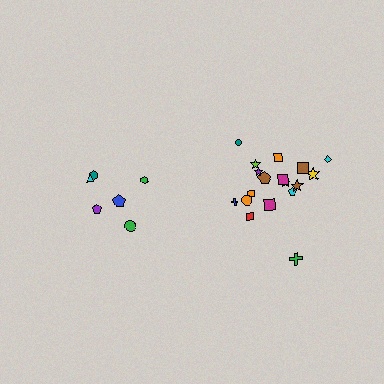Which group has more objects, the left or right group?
The right group.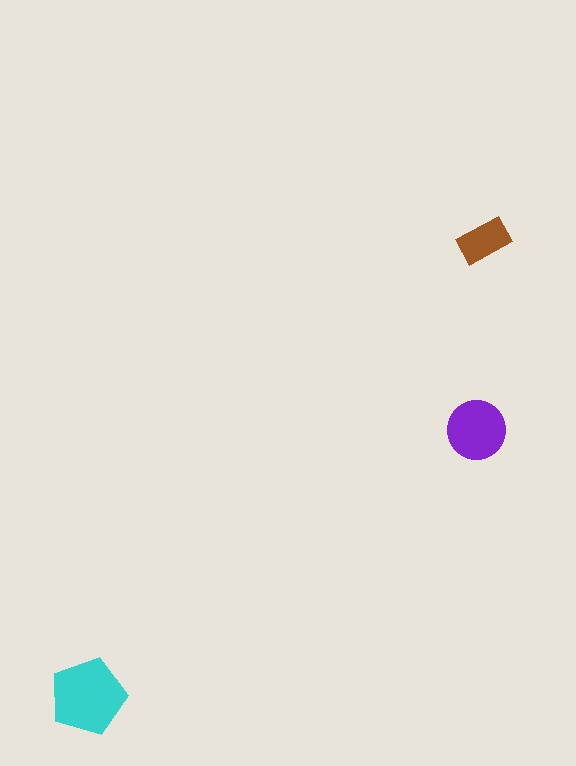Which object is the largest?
The cyan pentagon.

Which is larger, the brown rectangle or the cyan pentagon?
The cyan pentagon.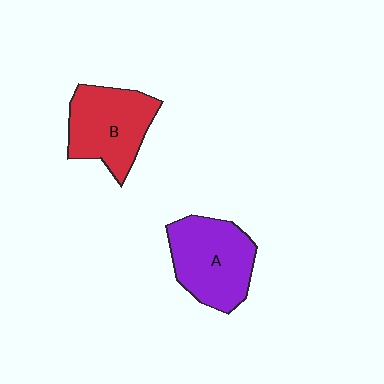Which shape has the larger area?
Shape A (purple).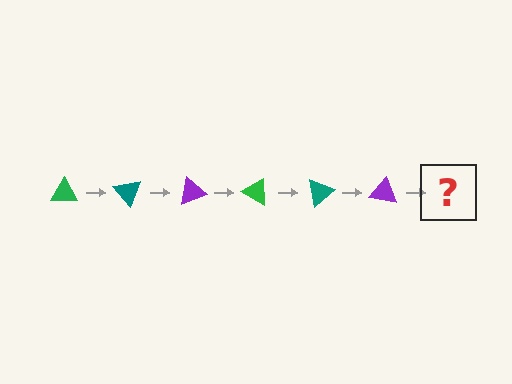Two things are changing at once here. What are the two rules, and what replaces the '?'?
The two rules are that it rotates 50 degrees each step and the color cycles through green, teal, and purple. The '?' should be a green triangle, rotated 300 degrees from the start.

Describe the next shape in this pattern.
It should be a green triangle, rotated 300 degrees from the start.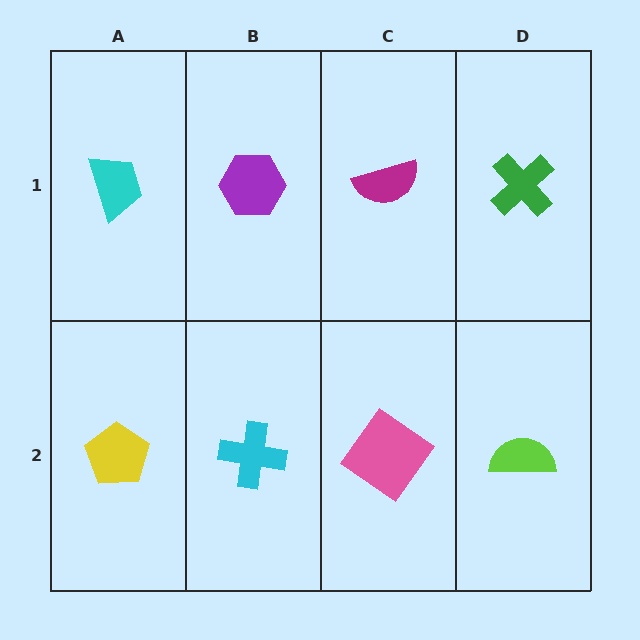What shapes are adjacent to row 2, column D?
A green cross (row 1, column D), a pink diamond (row 2, column C).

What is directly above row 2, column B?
A purple hexagon.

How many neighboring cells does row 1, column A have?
2.